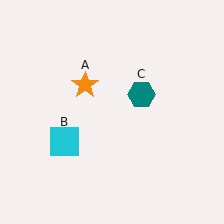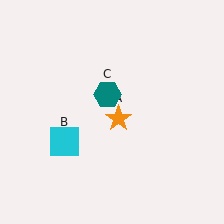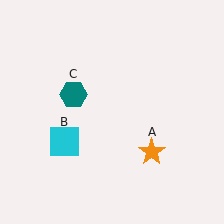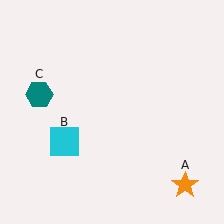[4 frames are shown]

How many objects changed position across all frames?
2 objects changed position: orange star (object A), teal hexagon (object C).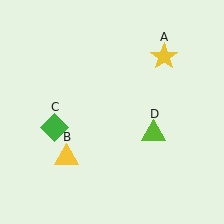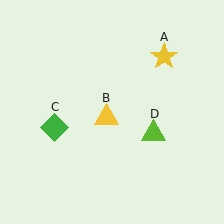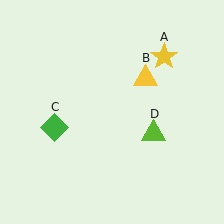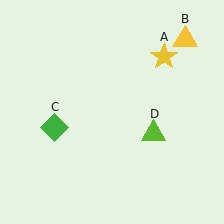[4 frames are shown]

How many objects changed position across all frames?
1 object changed position: yellow triangle (object B).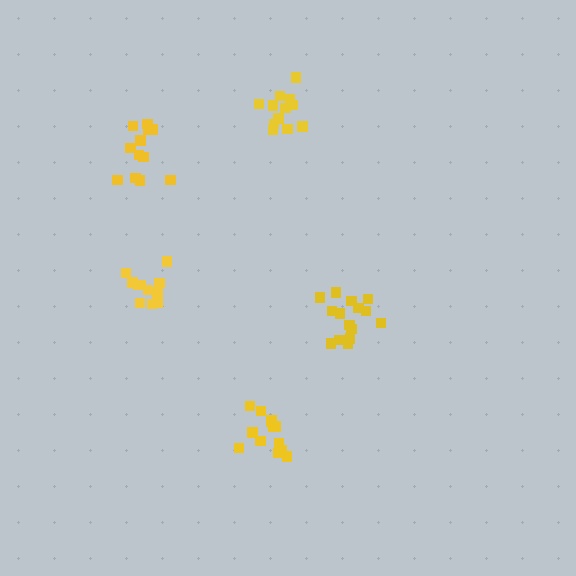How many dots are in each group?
Group 1: 12 dots, Group 2: 13 dots, Group 3: 12 dots, Group 4: 13 dots, Group 5: 15 dots (65 total).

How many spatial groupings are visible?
There are 5 spatial groupings.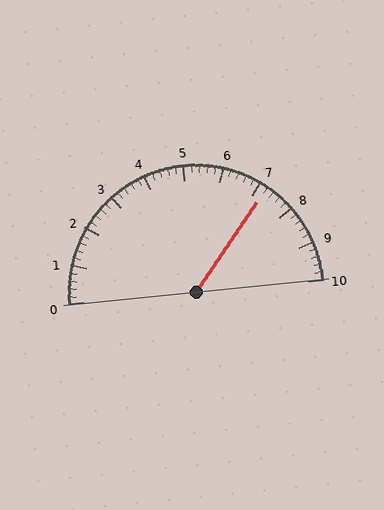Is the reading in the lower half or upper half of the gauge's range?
The reading is in the upper half of the range (0 to 10).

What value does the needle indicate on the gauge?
The needle indicates approximately 7.2.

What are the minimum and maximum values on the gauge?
The gauge ranges from 0 to 10.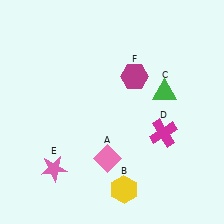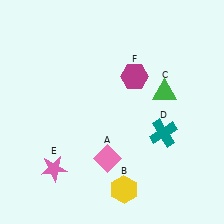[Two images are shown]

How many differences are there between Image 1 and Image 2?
There is 1 difference between the two images.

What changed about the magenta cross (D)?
In Image 1, D is magenta. In Image 2, it changed to teal.